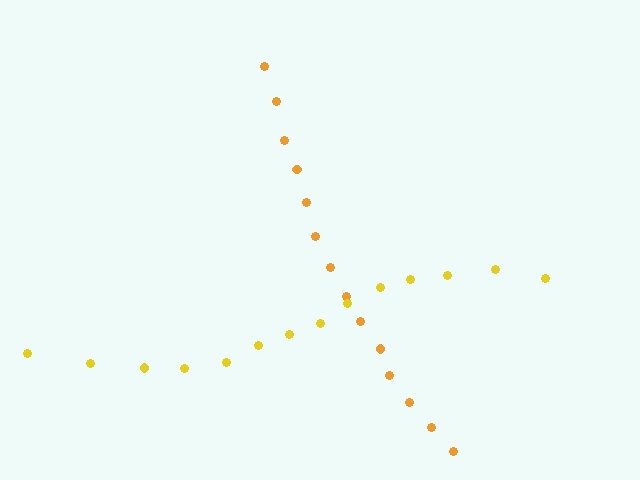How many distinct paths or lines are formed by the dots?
There are 2 distinct paths.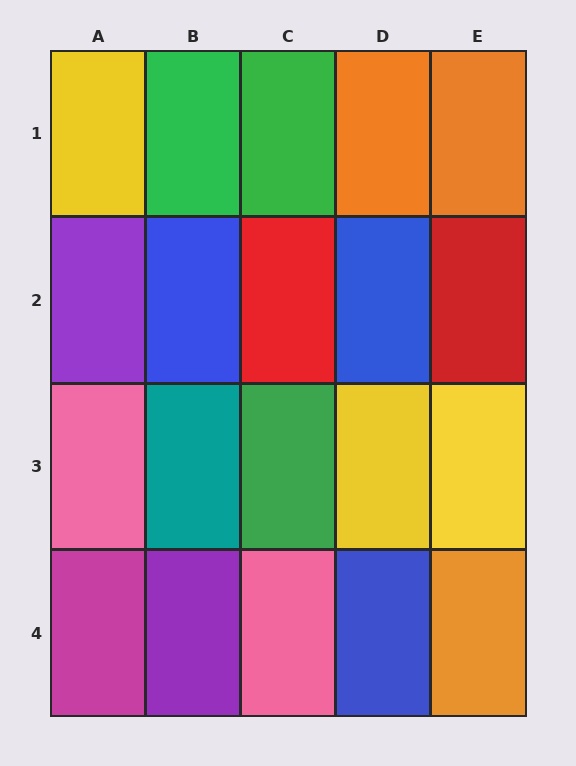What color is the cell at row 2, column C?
Red.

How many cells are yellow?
3 cells are yellow.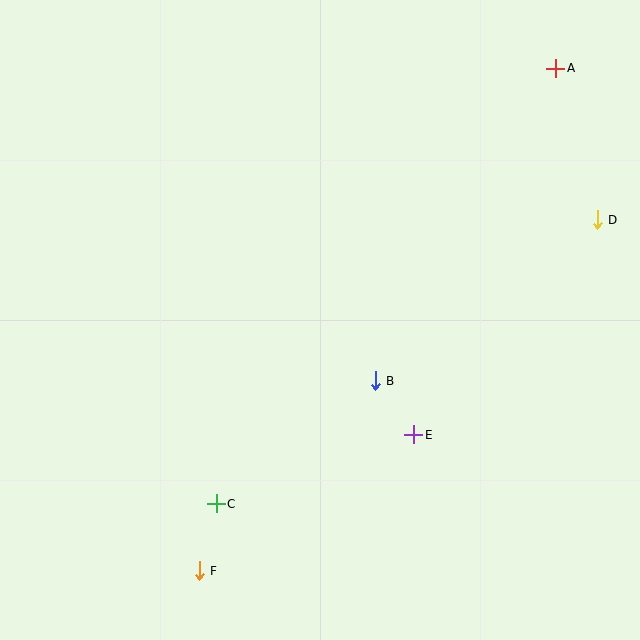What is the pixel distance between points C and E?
The distance between C and E is 209 pixels.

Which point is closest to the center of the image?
Point B at (375, 381) is closest to the center.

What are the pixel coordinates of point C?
Point C is at (216, 504).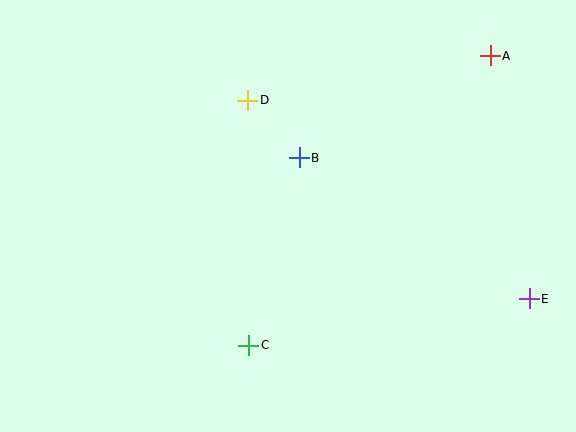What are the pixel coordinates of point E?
Point E is at (529, 299).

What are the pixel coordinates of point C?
Point C is at (249, 345).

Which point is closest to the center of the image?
Point B at (299, 158) is closest to the center.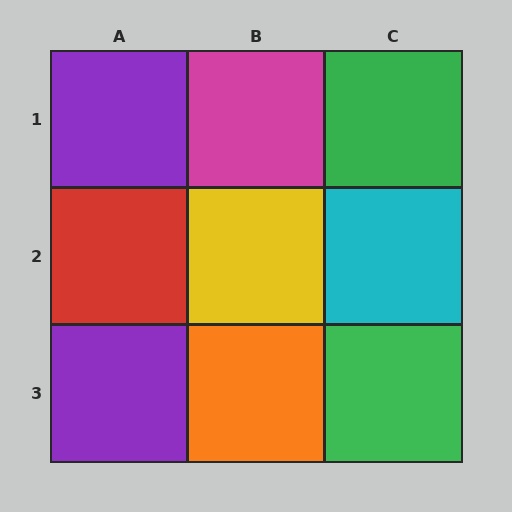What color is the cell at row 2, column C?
Cyan.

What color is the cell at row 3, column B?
Orange.